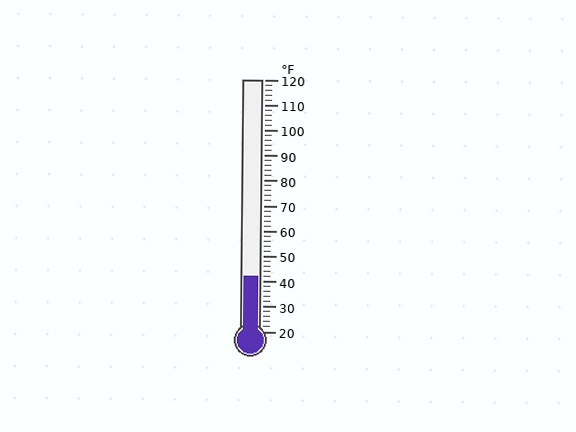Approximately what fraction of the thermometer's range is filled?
The thermometer is filled to approximately 20% of its range.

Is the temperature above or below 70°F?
The temperature is below 70°F.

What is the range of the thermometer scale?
The thermometer scale ranges from 20°F to 120°F.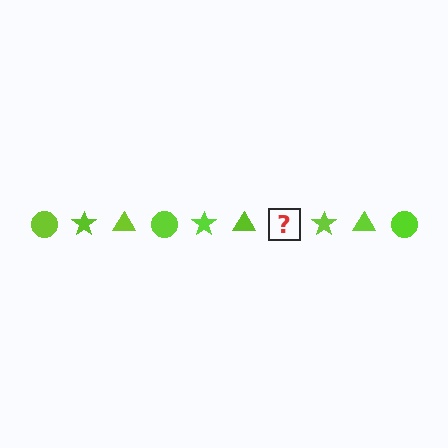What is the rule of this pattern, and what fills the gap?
The rule is that the pattern cycles through circle, star, triangle shapes in lime. The gap should be filled with a lime circle.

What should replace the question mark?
The question mark should be replaced with a lime circle.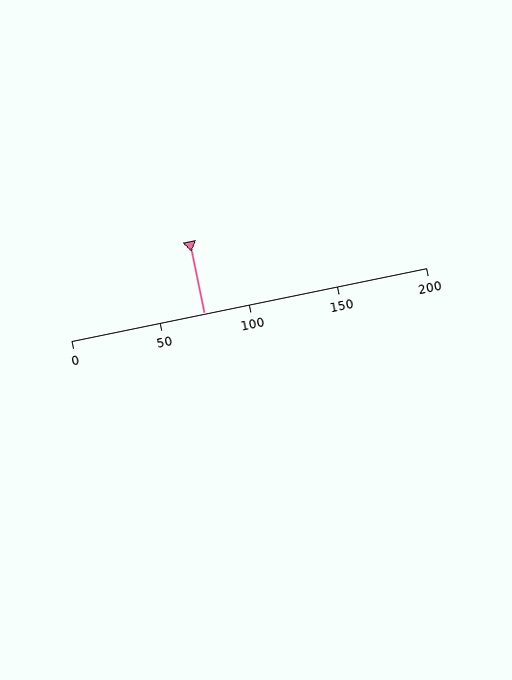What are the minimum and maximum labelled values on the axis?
The axis runs from 0 to 200.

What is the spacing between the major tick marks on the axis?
The major ticks are spaced 50 apart.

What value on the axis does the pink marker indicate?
The marker indicates approximately 75.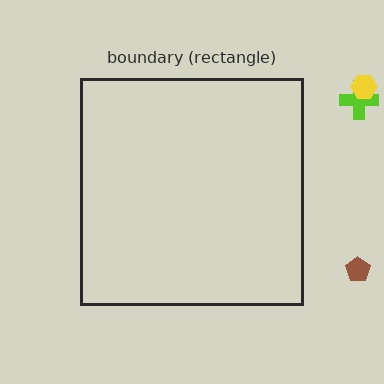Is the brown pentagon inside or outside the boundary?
Outside.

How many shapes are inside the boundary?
0 inside, 3 outside.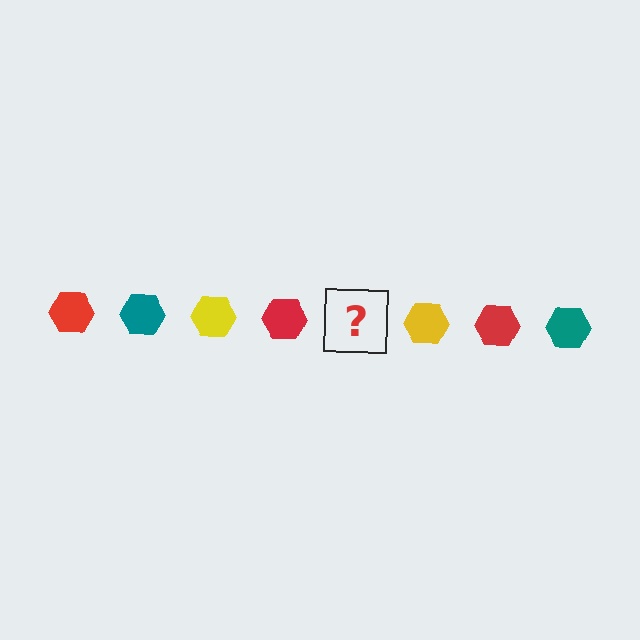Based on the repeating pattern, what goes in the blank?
The blank should be a teal hexagon.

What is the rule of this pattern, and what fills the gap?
The rule is that the pattern cycles through red, teal, yellow hexagons. The gap should be filled with a teal hexagon.